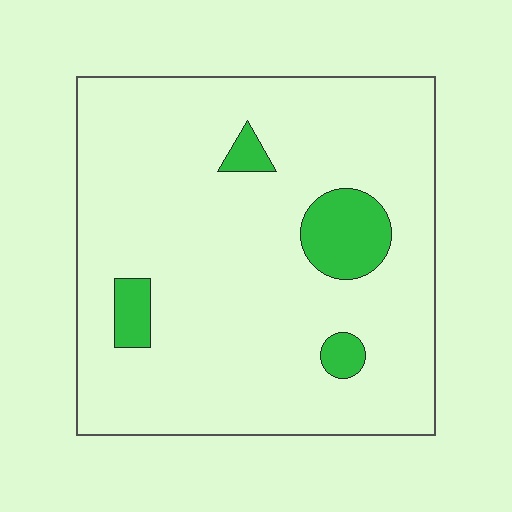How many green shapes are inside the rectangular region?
4.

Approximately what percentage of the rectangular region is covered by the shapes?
Approximately 10%.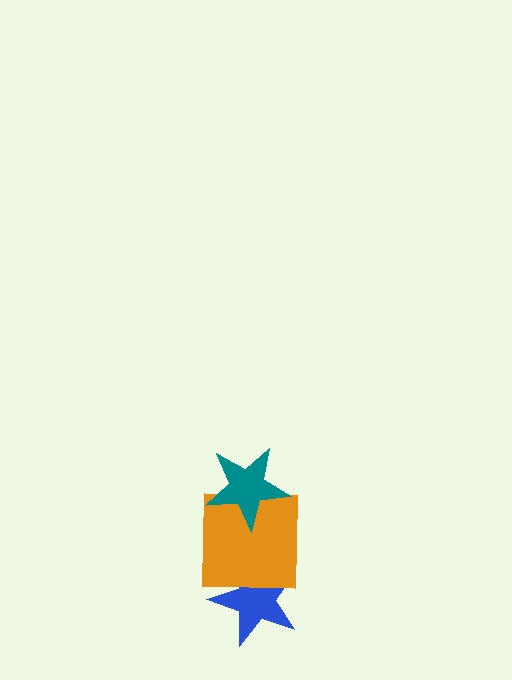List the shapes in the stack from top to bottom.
From top to bottom: the teal star, the orange square, the blue star.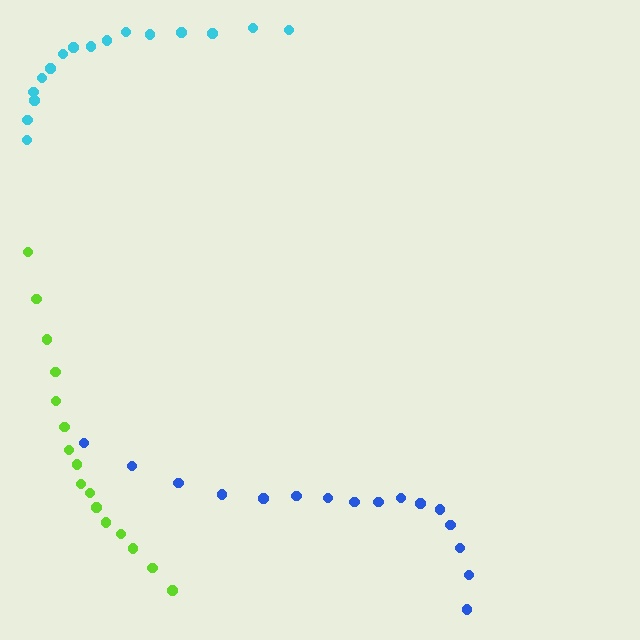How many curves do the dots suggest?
There are 3 distinct paths.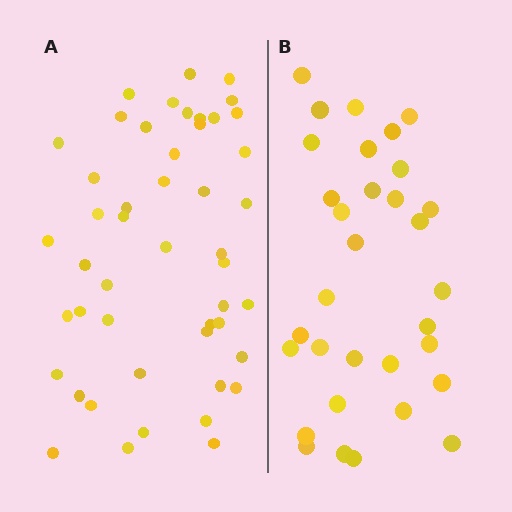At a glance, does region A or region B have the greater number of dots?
Region A (the left region) has more dots.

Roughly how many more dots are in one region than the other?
Region A has approximately 15 more dots than region B.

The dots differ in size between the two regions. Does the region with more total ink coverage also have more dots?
No. Region B has more total ink coverage because its dots are larger, but region A actually contains more individual dots. Total area can be misleading — the number of items is what matters here.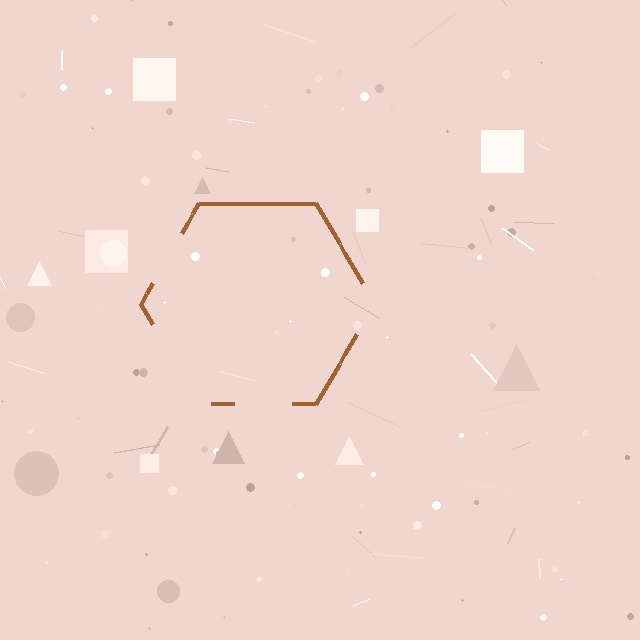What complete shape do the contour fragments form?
The contour fragments form a hexagon.